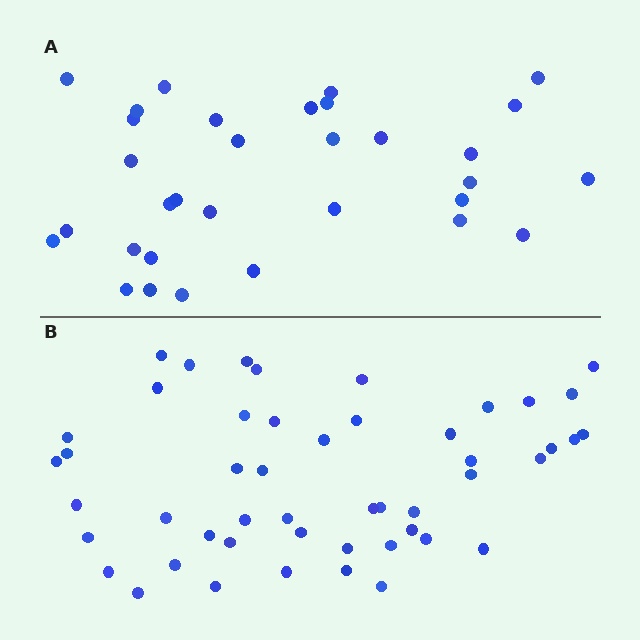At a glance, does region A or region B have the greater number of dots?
Region B (the bottom region) has more dots.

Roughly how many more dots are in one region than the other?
Region B has approximately 15 more dots than region A.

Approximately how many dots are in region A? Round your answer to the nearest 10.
About 30 dots. (The exact count is 32, which rounds to 30.)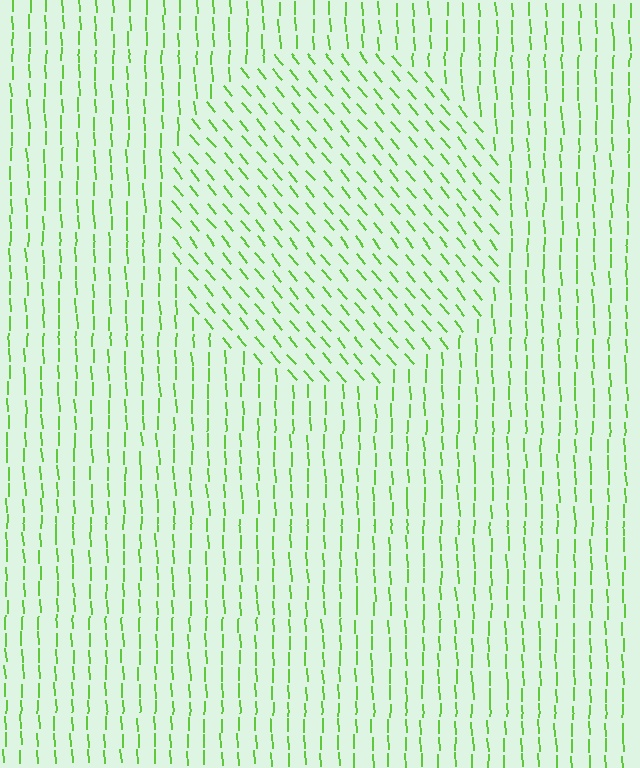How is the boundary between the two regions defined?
The boundary is defined purely by a change in line orientation (approximately 37 degrees difference). All lines are the same color and thickness.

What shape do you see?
I see a circle.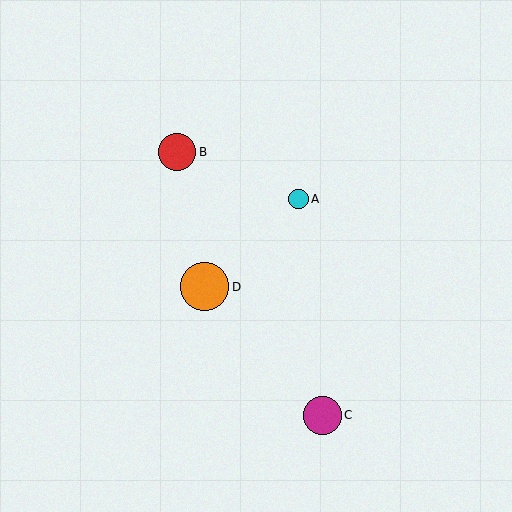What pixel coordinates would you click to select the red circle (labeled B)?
Click at (177, 152) to select the red circle B.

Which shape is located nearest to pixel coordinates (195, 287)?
The orange circle (labeled D) at (205, 287) is nearest to that location.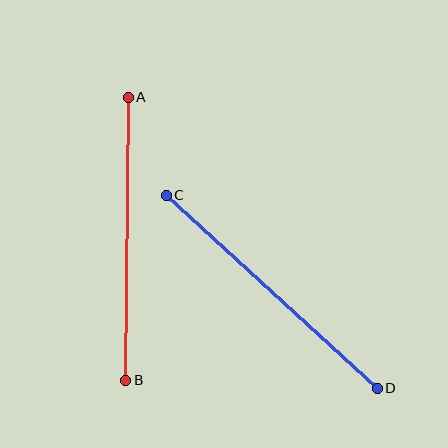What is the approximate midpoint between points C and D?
The midpoint is at approximately (272, 292) pixels.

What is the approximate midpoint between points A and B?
The midpoint is at approximately (127, 239) pixels.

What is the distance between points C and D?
The distance is approximately 286 pixels.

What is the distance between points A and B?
The distance is approximately 283 pixels.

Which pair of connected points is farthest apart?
Points C and D are farthest apart.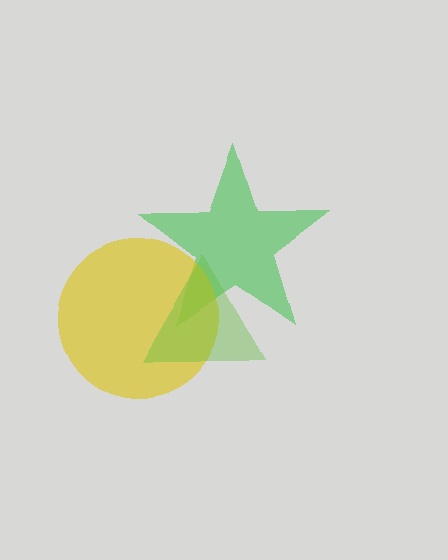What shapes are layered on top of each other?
The layered shapes are: a green star, a yellow circle, a lime triangle.